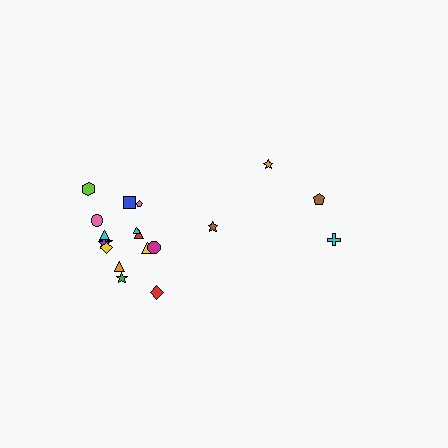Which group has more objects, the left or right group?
The left group.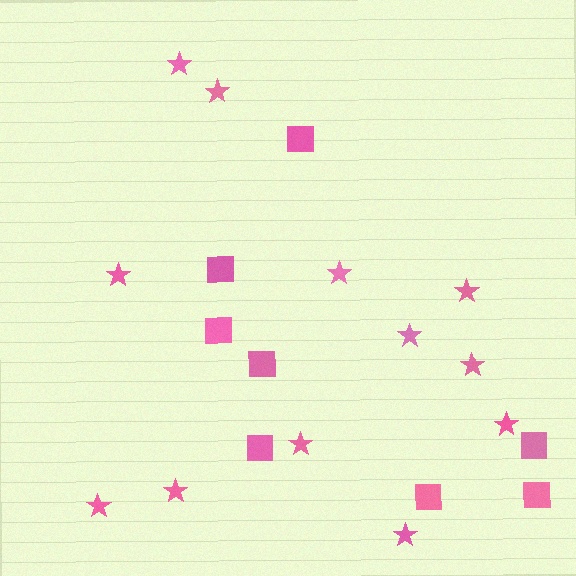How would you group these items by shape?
There are 2 groups: one group of squares (8) and one group of stars (12).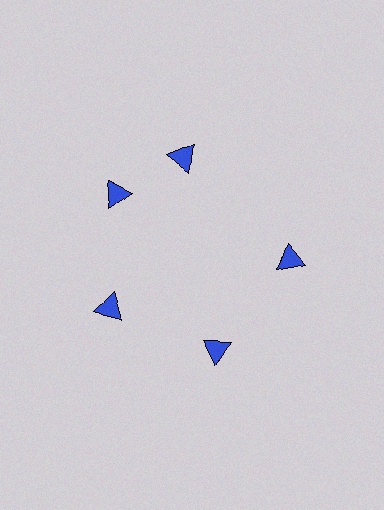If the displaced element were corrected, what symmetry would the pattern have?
It would have 5-fold rotational symmetry — the pattern would map onto itself every 72 degrees.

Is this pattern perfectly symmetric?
No. The 5 blue triangles are arranged in a ring, but one element near the 1 o'clock position is rotated out of alignment along the ring, breaking the 5-fold rotational symmetry.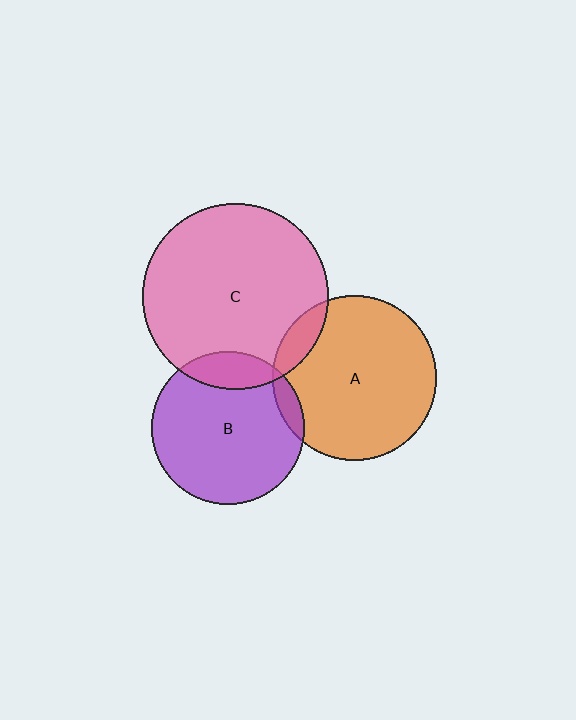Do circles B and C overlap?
Yes.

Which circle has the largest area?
Circle C (pink).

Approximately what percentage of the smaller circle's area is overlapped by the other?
Approximately 15%.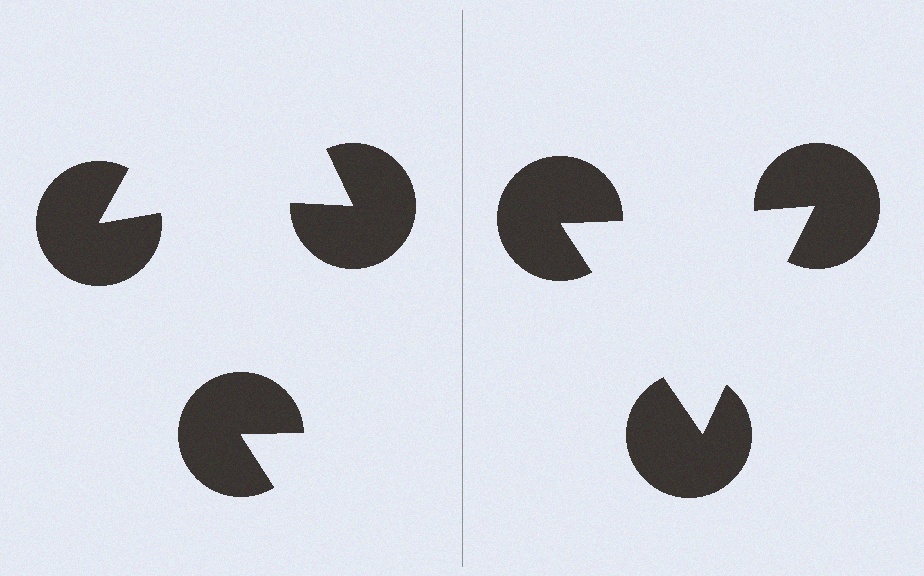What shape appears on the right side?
An illusory triangle.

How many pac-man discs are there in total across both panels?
6 — 3 on each side.